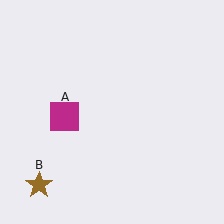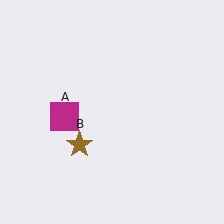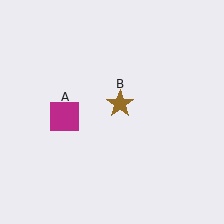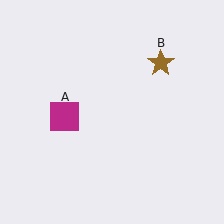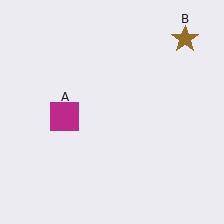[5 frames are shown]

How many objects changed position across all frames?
1 object changed position: brown star (object B).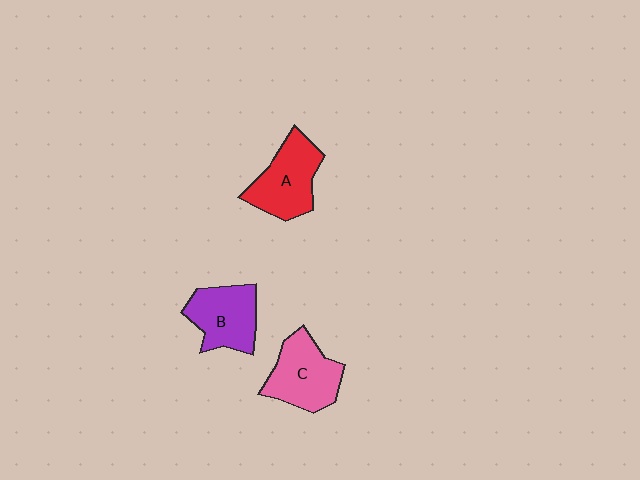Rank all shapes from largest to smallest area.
From largest to smallest: C (pink), A (red), B (purple).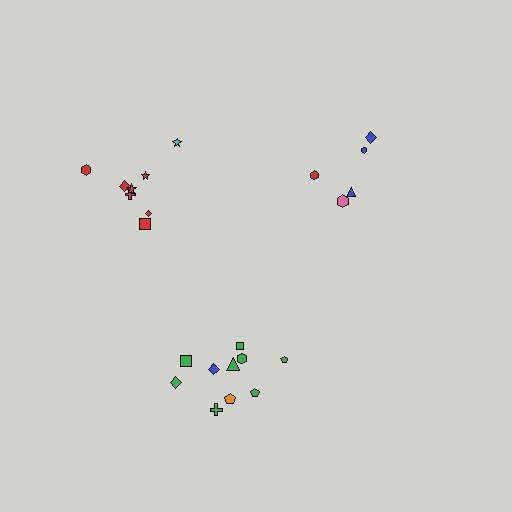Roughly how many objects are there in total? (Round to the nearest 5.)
Roughly 25 objects in total.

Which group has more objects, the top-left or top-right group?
The top-left group.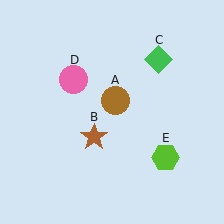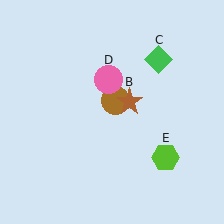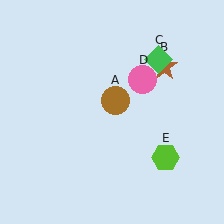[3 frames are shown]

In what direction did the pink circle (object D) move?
The pink circle (object D) moved right.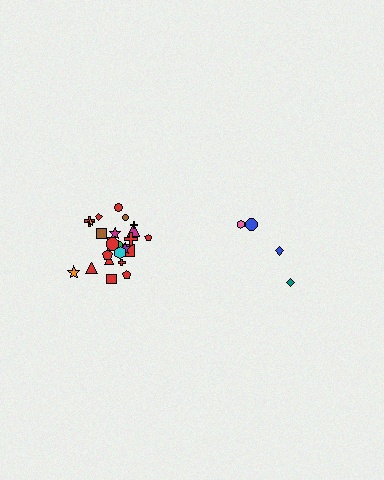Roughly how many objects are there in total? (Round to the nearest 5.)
Roughly 30 objects in total.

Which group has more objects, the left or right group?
The left group.